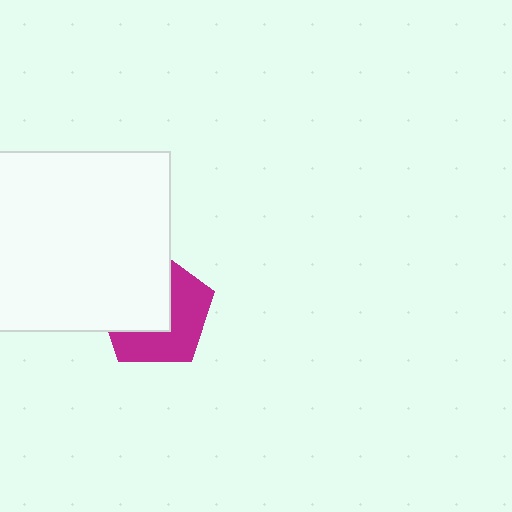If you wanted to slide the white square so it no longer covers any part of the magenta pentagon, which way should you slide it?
Slide it toward the upper-left — that is the most direct way to separate the two shapes.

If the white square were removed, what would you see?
You would see the complete magenta pentagon.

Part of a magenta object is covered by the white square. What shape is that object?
It is a pentagon.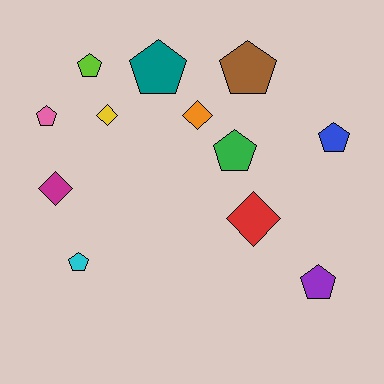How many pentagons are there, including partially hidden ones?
There are 8 pentagons.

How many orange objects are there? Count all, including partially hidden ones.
There is 1 orange object.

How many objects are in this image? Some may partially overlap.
There are 12 objects.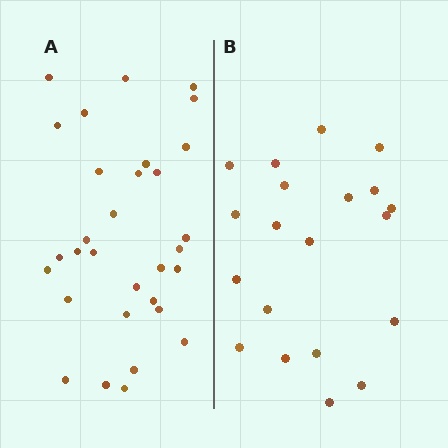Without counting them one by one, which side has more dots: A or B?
Region A (the left region) has more dots.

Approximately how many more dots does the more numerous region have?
Region A has roughly 12 or so more dots than region B.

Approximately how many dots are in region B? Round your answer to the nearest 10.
About 20 dots.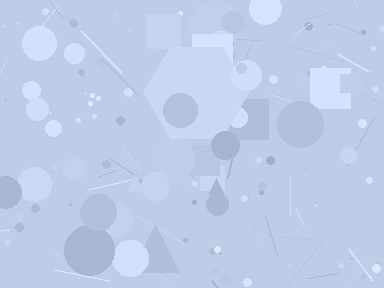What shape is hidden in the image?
A hexagon is hidden in the image.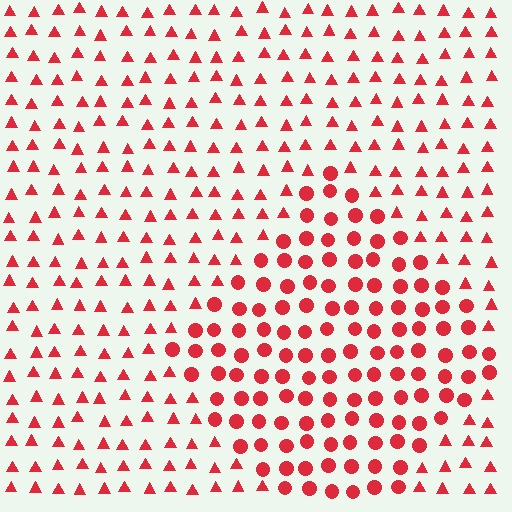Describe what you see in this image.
The image is filled with small red elements arranged in a uniform grid. A diamond-shaped region contains circles, while the surrounding area contains triangles. The boundary is defined purely by the change in element shape.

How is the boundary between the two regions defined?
The boundary is defined by a change in element shape: circles inside vs. triangles outside. All elements share the same color and spacing.